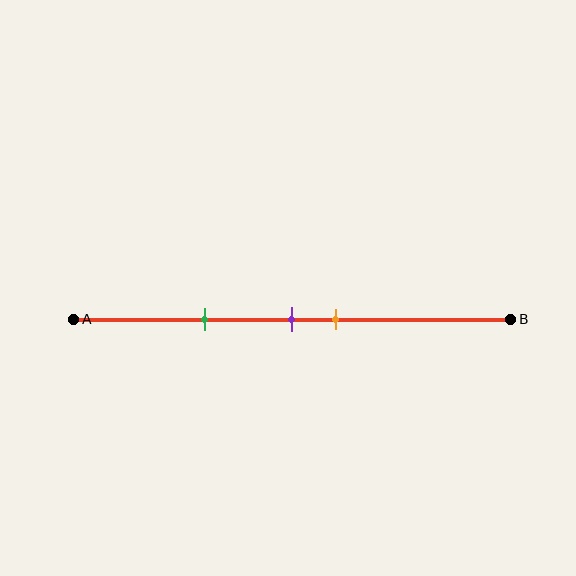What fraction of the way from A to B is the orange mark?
The orange mark is approximately 60% (0.6) of the way from A to B.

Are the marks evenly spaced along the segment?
No, the marks are not evenly spaced.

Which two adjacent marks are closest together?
The purple and orange marks are the closest adjacent pair.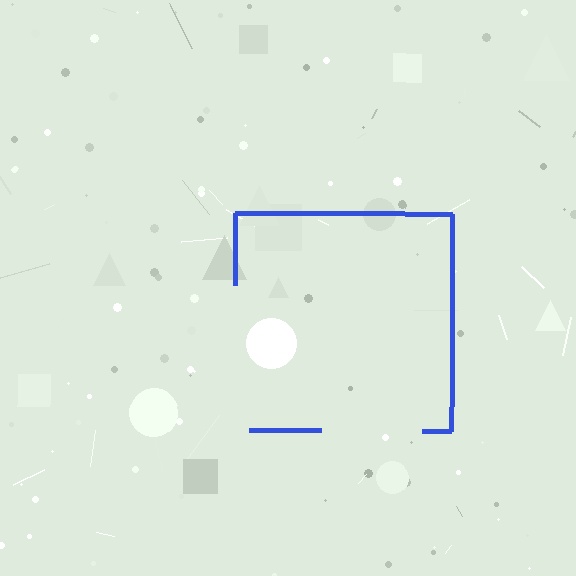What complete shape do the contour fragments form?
The contour fragments form a square.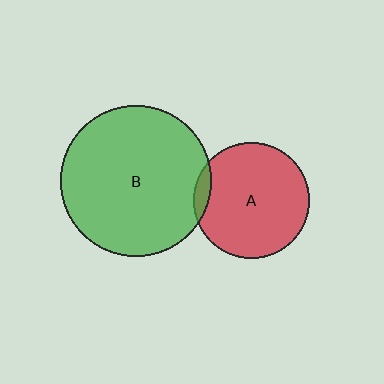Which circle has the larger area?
Circle B (green).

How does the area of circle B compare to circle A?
Approximately 1.7 times.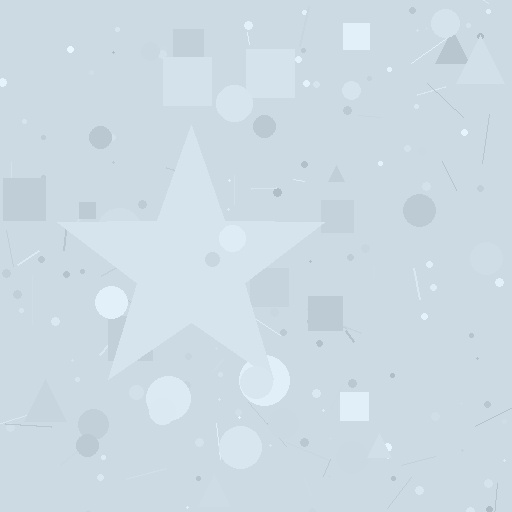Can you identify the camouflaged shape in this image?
The camouflaged shape is a star.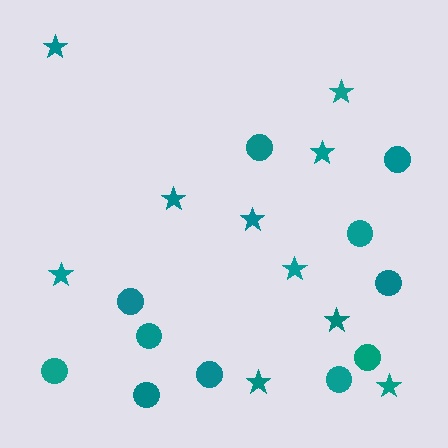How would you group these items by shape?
There are 2 groups: one group of stars (10) and one group of circles (11).